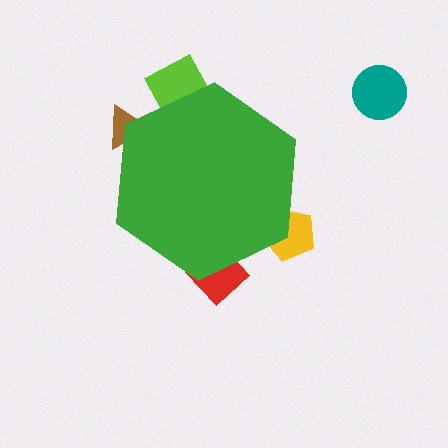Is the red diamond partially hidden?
Yes, the red diamond is partially hidden behind the green hexagon.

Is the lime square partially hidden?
Yes, the lime square is partially hidden behind the green hexagon.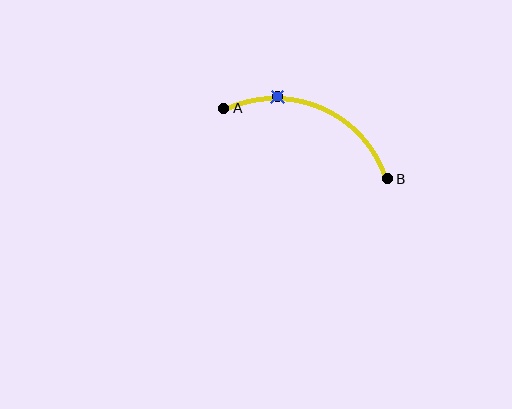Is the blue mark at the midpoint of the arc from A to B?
No. The blue mark lies on the arc but is closer to endpoint A. The arc midpoint would be at the point on the curve equidistant along the arc from both A and B.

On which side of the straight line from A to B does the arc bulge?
The arc bulges above the straight line connecting A and B.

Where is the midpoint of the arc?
The arc midpoint is the point on the curve farthest from the straight line joining A and B. It sits above that line.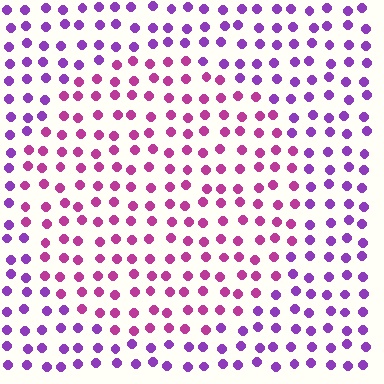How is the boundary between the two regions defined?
The boundary is defined purely by a slight shift in hue (about 37 degrees). Spacing, size, and orientation are identical on both sides.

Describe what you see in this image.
The image is filled with small purple elements in a uniform arrangement. A circle-shaped region is visible where the elements are tinted to a slightly different hue, forming a subtle color boundary.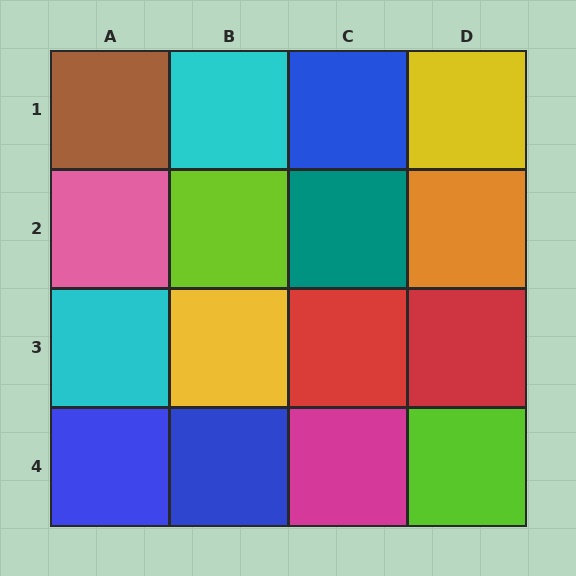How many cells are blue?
3 cells are blue.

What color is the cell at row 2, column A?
Pink.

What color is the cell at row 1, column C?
Blue.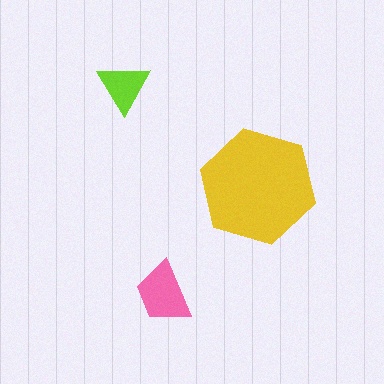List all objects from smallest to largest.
The lime triangle, the pink trapezoid, the yellow hexagon.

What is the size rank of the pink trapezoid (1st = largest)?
2nd.